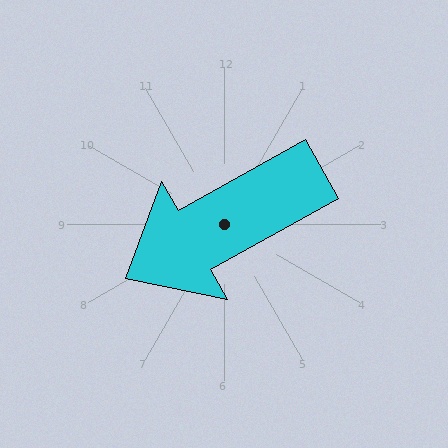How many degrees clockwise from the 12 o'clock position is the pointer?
Approximately 241 degrees.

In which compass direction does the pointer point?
Southwest.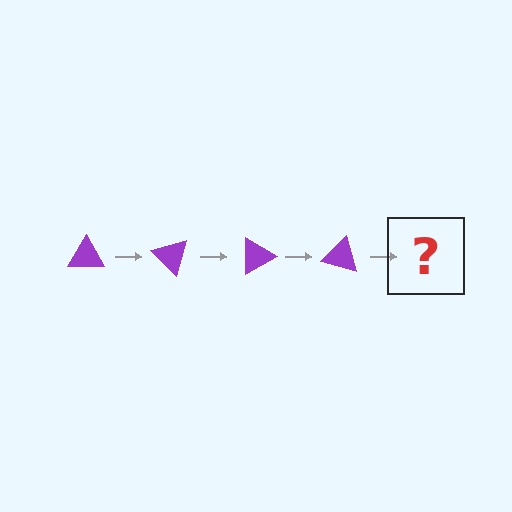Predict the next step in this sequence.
The next step is a purple triangle rotated 180 degrees.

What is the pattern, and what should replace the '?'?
The pattern is that the triangle rotates 45 degrees each step. The '?' should be a purple triangle rotated 180 degrees.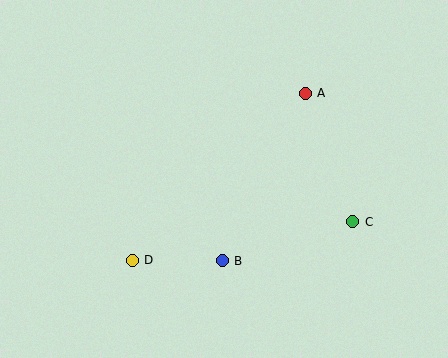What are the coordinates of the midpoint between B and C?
The midpoint between B and C is at (288, 241).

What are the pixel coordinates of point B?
Point B is at (222, 261).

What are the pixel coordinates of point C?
Point C is at (353, 222).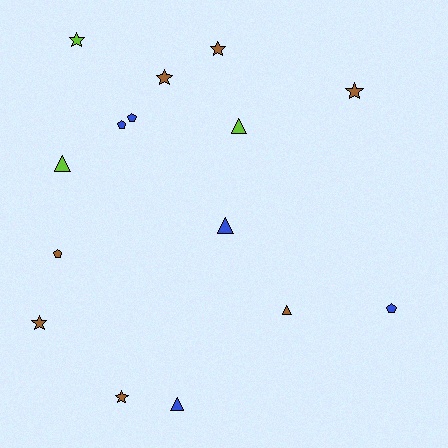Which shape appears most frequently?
Star, with 6 objects.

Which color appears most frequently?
Brown, with 7 objects.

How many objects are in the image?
There are 15 objects.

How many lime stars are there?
There is 1 lime star.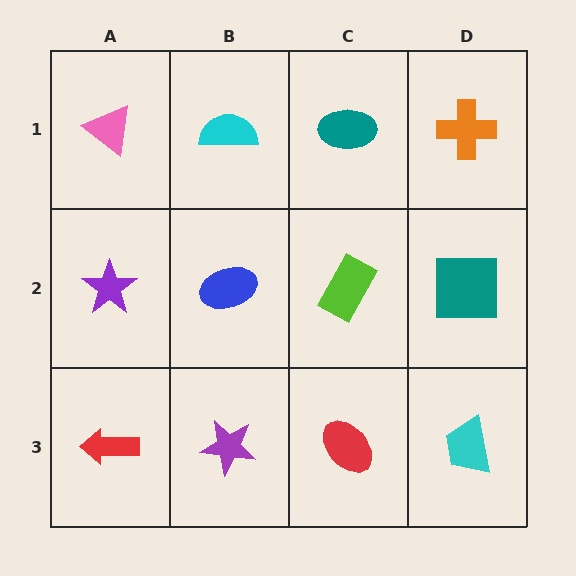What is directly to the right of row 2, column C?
A teal square.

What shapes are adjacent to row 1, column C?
A lime rectangle (row 2, column C), a cyan semicircle (row 1, column B), an orange cross (row 1, column D).